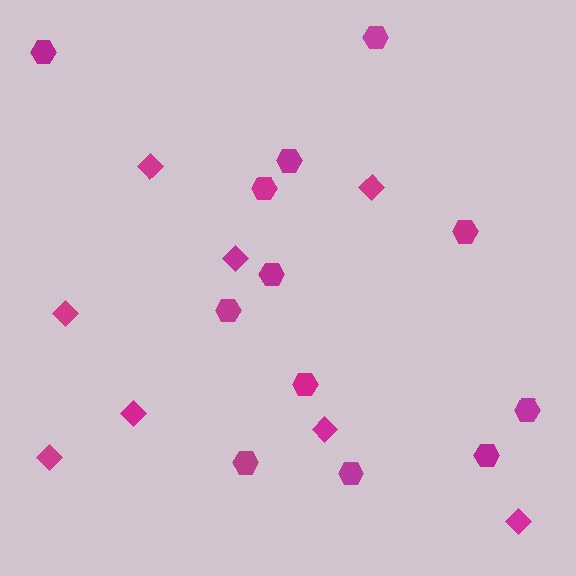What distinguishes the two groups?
There are 2 groups: one group of diamonds (8) and one group of hexagons (12).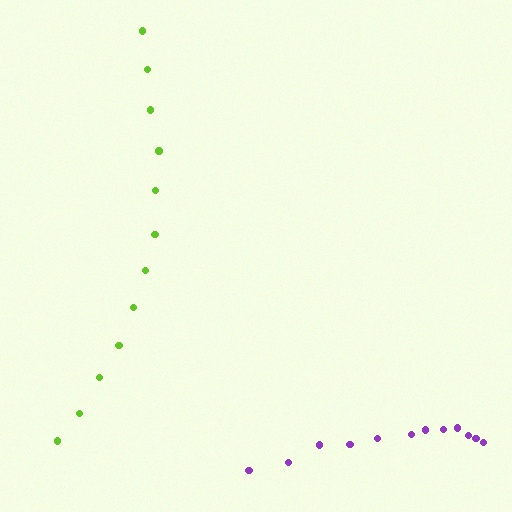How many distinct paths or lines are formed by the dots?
There are 2 distinct paths.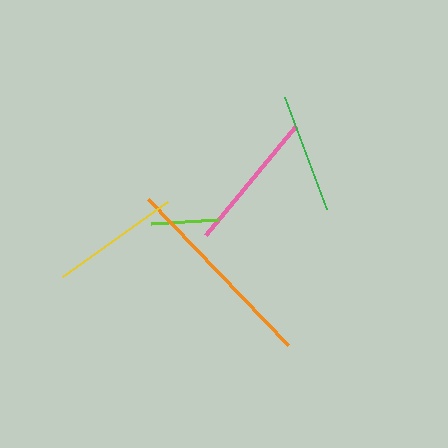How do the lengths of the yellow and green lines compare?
The yellow and green lines are approximately the same length.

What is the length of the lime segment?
The lime segment is approximately 67 pixels long.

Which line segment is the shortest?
The lime line is the shortest at approximately 67 pixels.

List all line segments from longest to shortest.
From longest to shortest: orange, pink, yellow, green, lime.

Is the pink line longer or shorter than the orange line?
The orange line is longer than the pink line.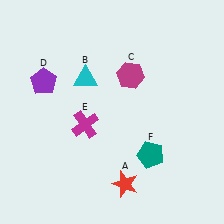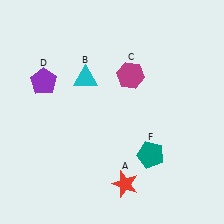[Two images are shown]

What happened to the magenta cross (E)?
The magenta cross (E) was removed in Image 2. It was in the bottom-left area of Image 1.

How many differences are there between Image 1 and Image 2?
There is 1 difference between the two images.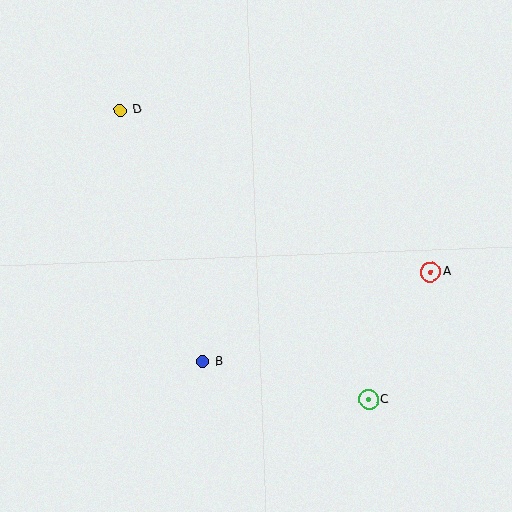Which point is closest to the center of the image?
Point B at (203, 362) is closest to the center.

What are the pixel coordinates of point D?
Point D is at (120, 110).